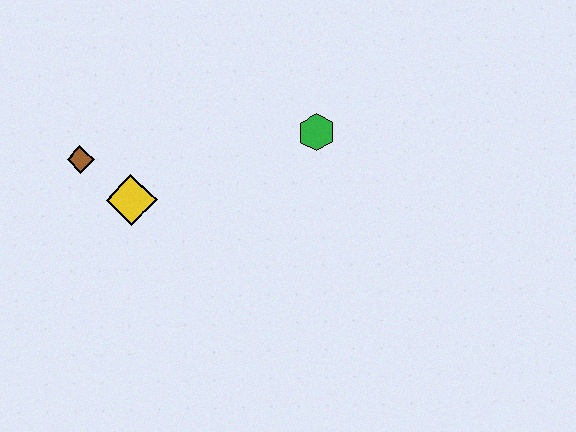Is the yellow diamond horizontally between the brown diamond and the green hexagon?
Yes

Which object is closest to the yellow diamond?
The brown diamond is closest to the yellow diamond.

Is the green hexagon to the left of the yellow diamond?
No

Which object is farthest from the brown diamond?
The green hexagon is farthest from the brown diamond.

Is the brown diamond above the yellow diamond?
Yes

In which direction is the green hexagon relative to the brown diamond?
The green hexagon is to the right of the brown diamond.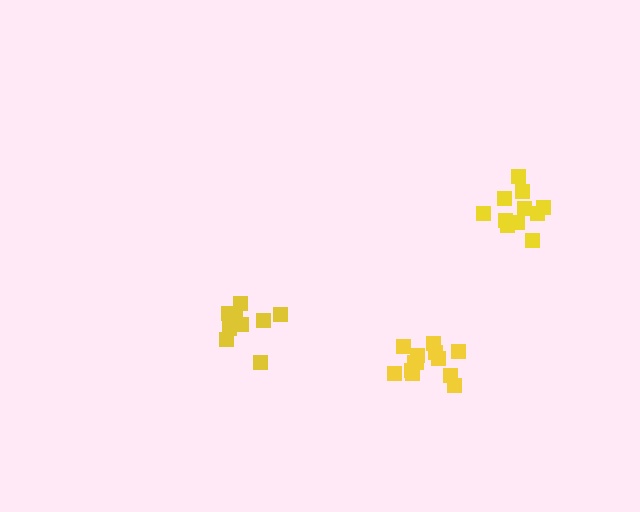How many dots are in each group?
Group 1: 13 dots, Group 2: 10 dots, Group 3: 11 dots (34 total).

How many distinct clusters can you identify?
There are 3 distinct clusters.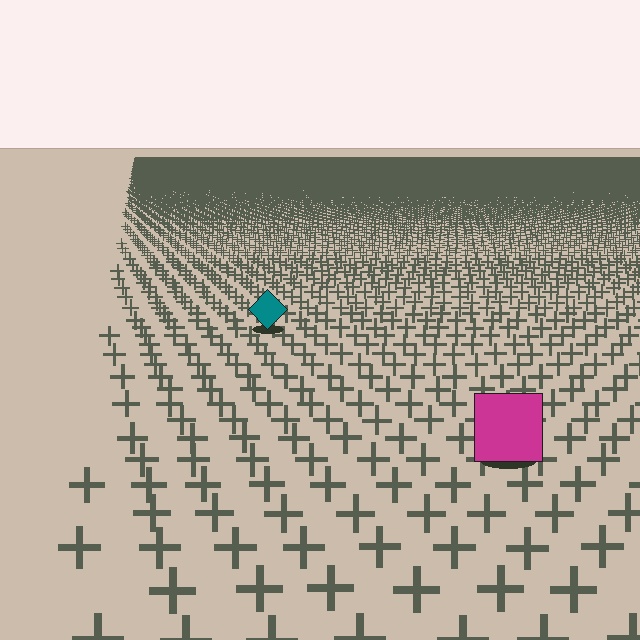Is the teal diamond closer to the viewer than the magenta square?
No. The magenta square is closer — you can tell from the texture gradient: the ground texture is coarser near it.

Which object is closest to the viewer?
The magenta square is closest. The texture marks near it are larger and more spread out.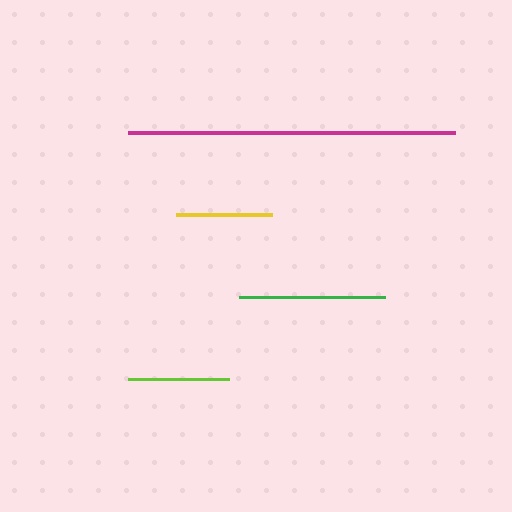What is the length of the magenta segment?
The magenta segment is approximately 327 pixels long.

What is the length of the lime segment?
The lime segment is approximately 100 pixels long.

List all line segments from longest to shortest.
From longest to shortest: magenta, green, lime, yellow.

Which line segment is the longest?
The magenta line is the longest at approximately 327 pixels.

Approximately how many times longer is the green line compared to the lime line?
The green line is approximately 1.5 times the length of the lime line.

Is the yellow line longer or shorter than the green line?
The green line is longer than the yellow line.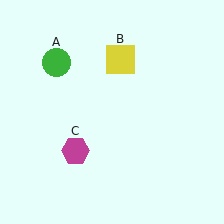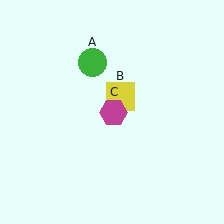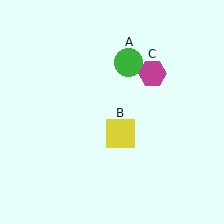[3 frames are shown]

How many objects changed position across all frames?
3 objects changed position: green circle (object A), yellow square (object B), magenta hexagon (object C).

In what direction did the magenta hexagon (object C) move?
The magenta hexagon (object C) moved up and to the right.